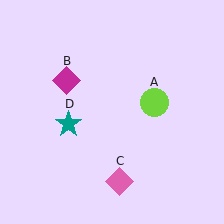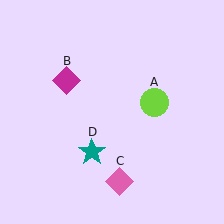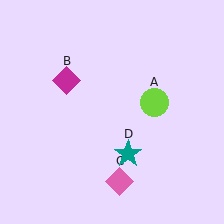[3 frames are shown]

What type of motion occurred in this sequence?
The teal star (object D) rotated counterclockwise around the center of the scene.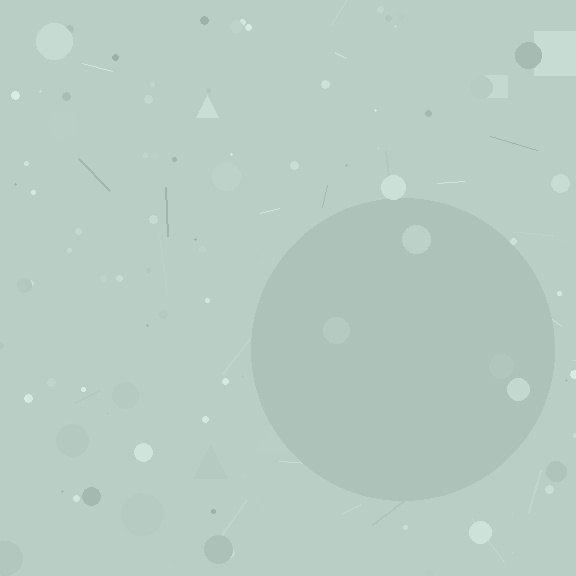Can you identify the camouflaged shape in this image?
The camouflaged shape is a circle.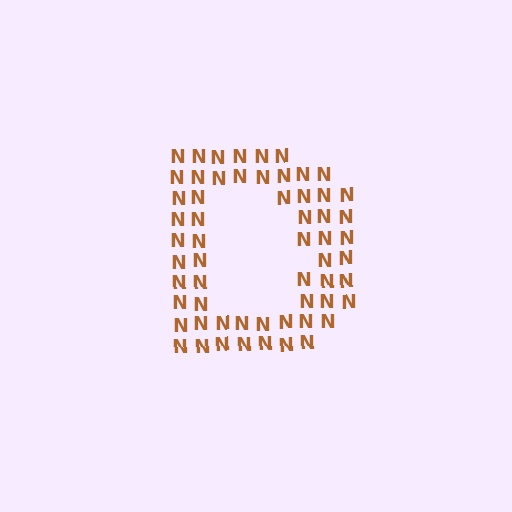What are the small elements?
The small elements are letter N's.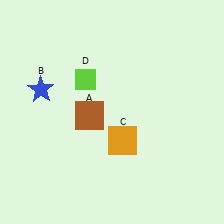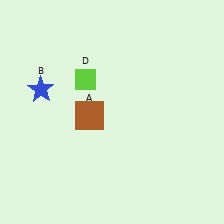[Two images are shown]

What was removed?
The orange square (C) was removed in Image 2.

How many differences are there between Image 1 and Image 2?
There is 1 difference between the two images.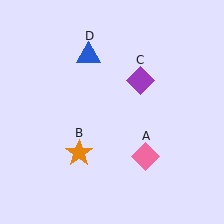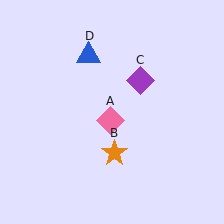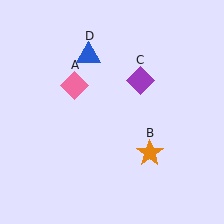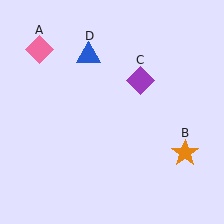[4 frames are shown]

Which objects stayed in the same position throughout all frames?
Purple diamond (object C) and blue triangle (object D) remained stationary.